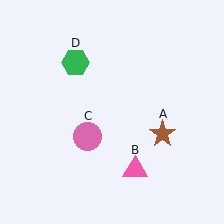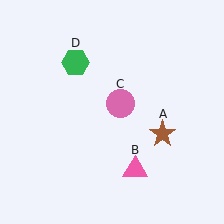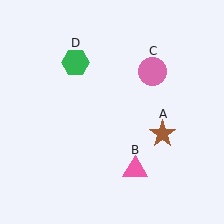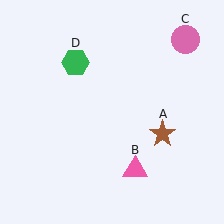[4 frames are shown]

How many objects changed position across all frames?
1 object changed position: pink circle (object C).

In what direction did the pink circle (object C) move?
The pink circle (object C) moved up and to the right.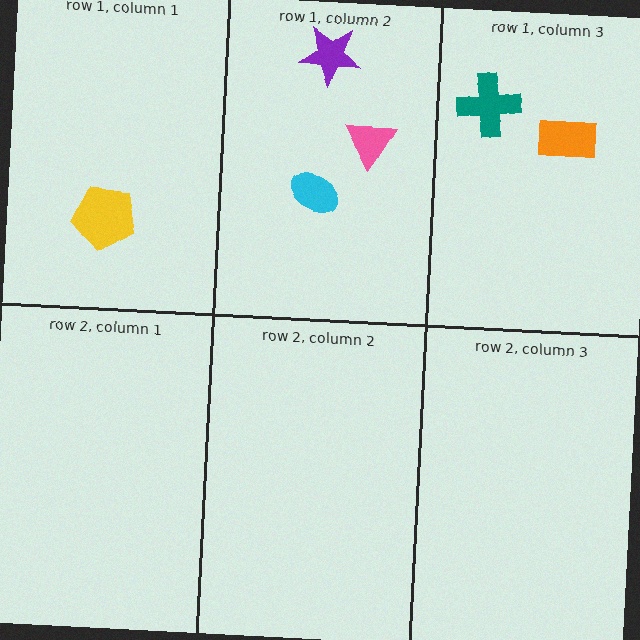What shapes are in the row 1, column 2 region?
The pink triangle, the cyan ellipse, the purple star.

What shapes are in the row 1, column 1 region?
The yellow pentagon.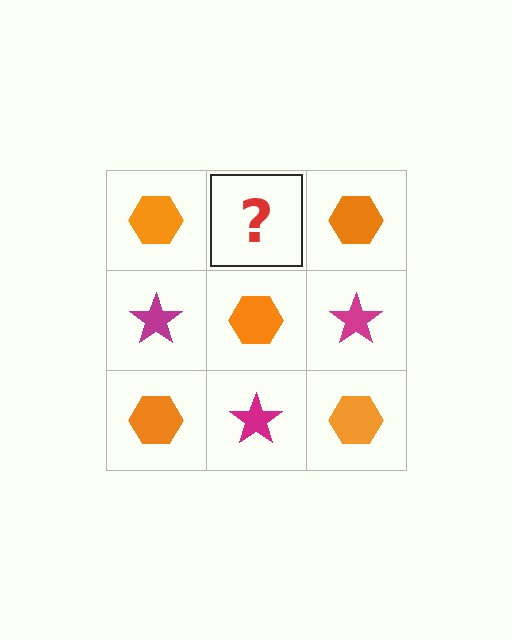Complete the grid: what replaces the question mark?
The question mark should be replaced with a magenta star.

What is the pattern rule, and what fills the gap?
The rule is that it alternates orange hexagon and magenta star in a checkerboard pattern. The gap should be filled with a magenta star.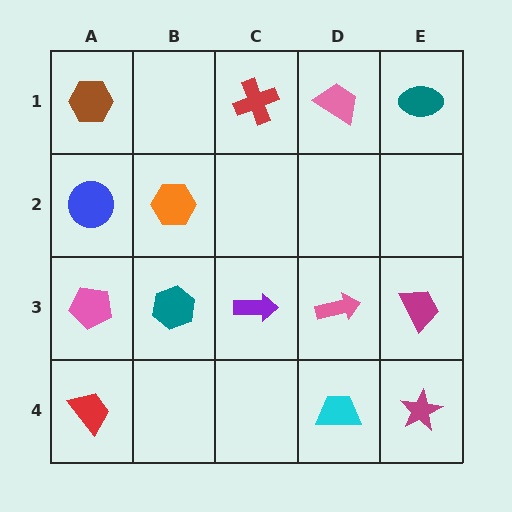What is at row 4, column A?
A red trapezoid.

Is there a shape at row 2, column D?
No, that cell is empty.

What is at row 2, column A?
A blue circle.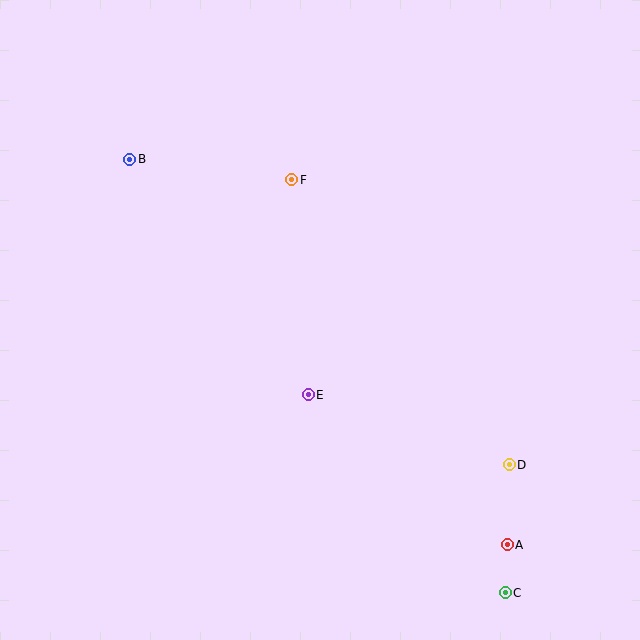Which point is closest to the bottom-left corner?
Point E is closest to the bottom-left corner.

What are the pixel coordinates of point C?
Point C is at (505, 593).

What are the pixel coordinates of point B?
Point B is at (130, 159).